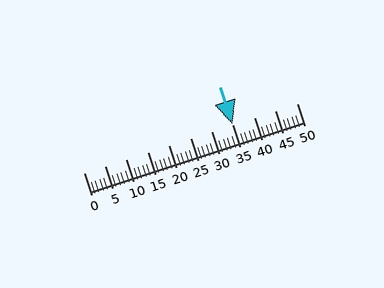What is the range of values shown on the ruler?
The ruler shows values from 0 to 50.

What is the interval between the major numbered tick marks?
The major tick marks are spaced 5 units apart.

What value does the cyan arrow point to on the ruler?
The cyan arrow points to approximately 35.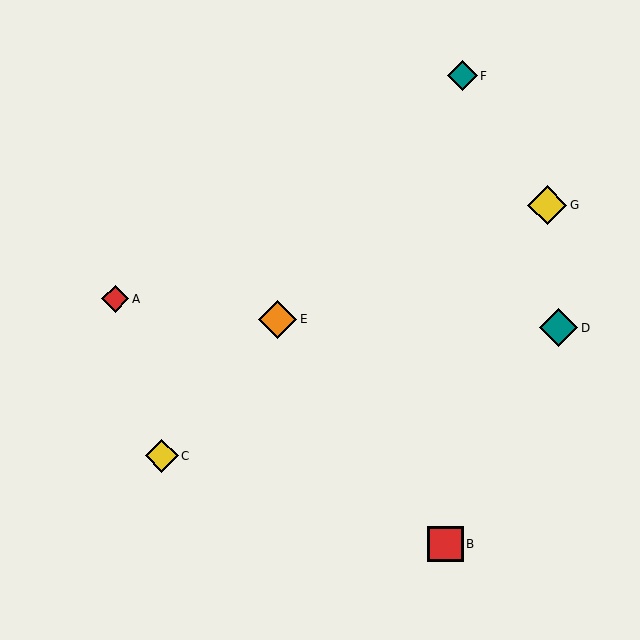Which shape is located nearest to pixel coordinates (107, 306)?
The red diamond (labeled A) at (115, 299) is nearest to that location.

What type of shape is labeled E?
Shape E is an orange diamond.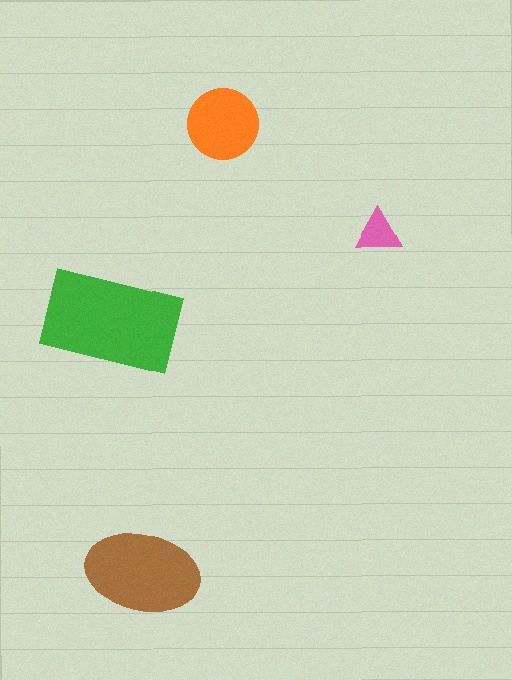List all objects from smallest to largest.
The pink triangle, the orange circle, the brown ellipse, the green rectangle.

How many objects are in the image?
There are 4 objects in the image.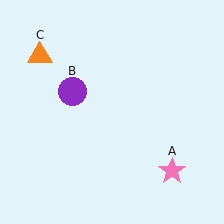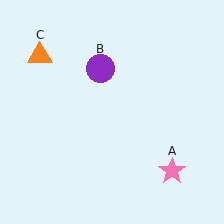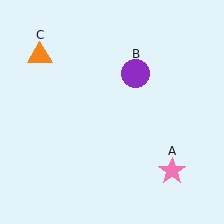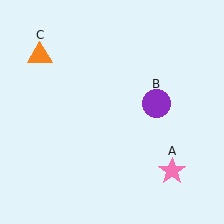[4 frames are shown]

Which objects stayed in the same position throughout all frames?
Pink star (object A) and orange triangle (object C) remained stationary.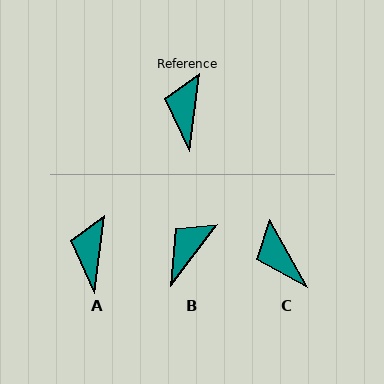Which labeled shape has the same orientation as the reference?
A.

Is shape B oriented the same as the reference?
No, it is off by about 30 degrees.